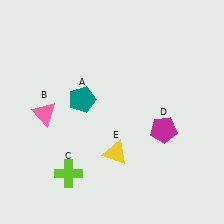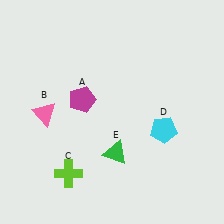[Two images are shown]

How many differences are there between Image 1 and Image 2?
There are 3 differences between the two images.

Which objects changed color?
A changed from teal to magenta. D changed from magenta to cyan. E changed from yellow to green.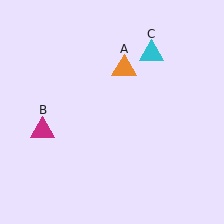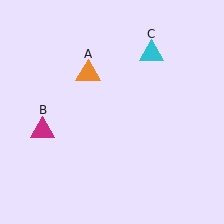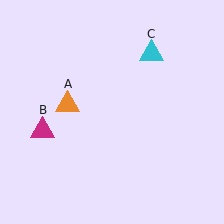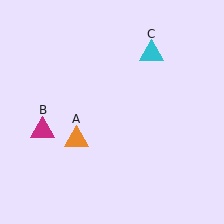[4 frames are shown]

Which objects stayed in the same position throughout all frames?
Magenta triangle (object B) and cyan triangle (object C) remained stationary.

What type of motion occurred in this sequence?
The orange triangle (object A) rotated counterclockwise around the center of the scene.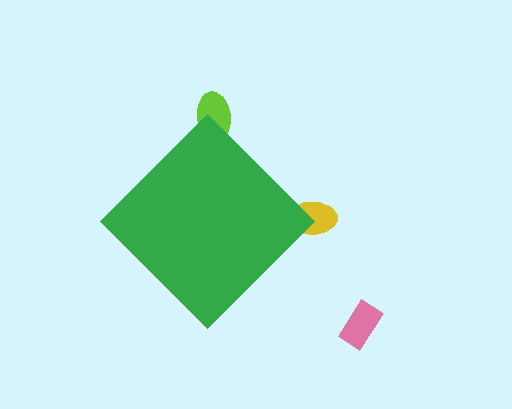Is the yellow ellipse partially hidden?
Yes, the yellow ellipse is partially hidden behind the green diamond.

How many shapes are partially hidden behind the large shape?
2 shapes are partially hidden.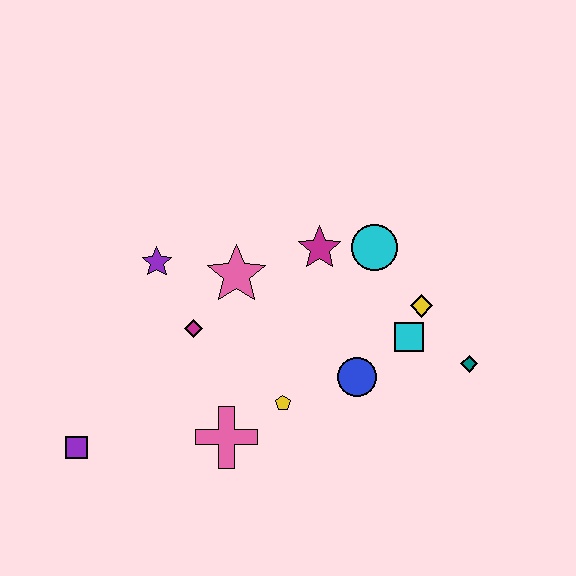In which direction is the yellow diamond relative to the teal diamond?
The yellow diamond is above the teal diamond.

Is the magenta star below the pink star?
No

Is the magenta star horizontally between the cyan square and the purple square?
Yes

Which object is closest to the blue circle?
The cyan square is closest to the blue circle.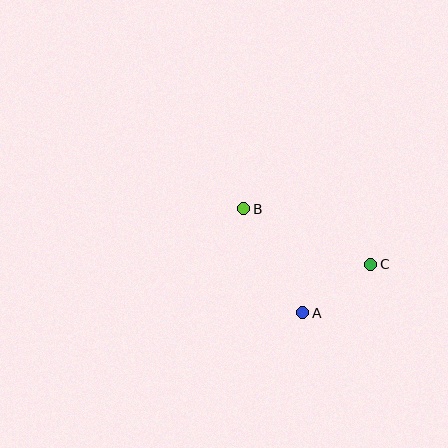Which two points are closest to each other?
Points A and C are closest to each other.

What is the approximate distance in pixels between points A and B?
The distance between A and B is approximately 120 pixels.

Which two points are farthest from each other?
Points B and C are farthest from each other.